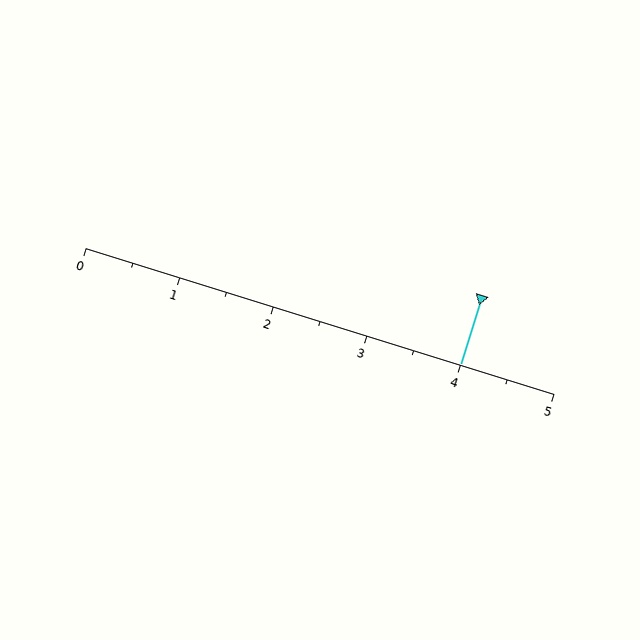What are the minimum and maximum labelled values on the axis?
The axis runs from 0 to 5.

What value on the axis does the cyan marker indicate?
The marker indicates approximately 4.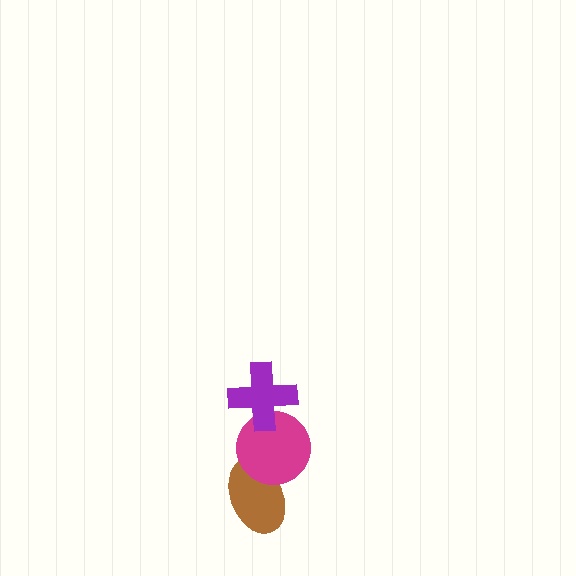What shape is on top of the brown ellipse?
The magenta circle is on top of the brown ellipse.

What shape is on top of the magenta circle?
The purple cross is on top of the magenta circle.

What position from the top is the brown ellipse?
The brown ellipse is 3rd from the top.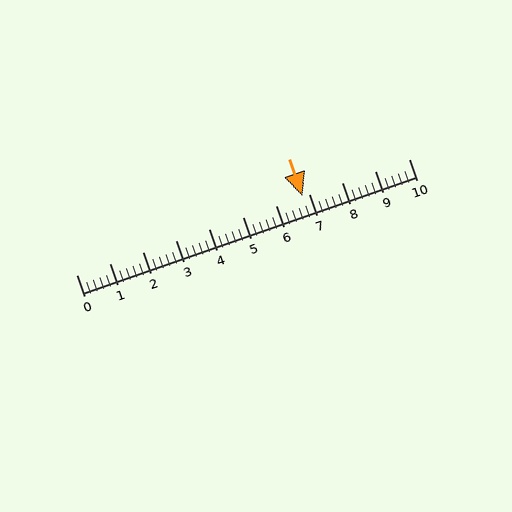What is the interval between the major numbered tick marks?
The major tick marks are spaced 1 units apart.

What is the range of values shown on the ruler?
The ruler shows values from 0 to 10.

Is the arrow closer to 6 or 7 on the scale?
The arrow is closer to 7.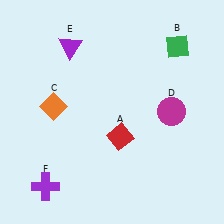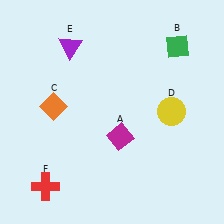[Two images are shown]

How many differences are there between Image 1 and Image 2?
There are 3 differences between the two images.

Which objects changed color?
A changed from red to magenta. D changed from magenta to yellow. F changed from purple to red.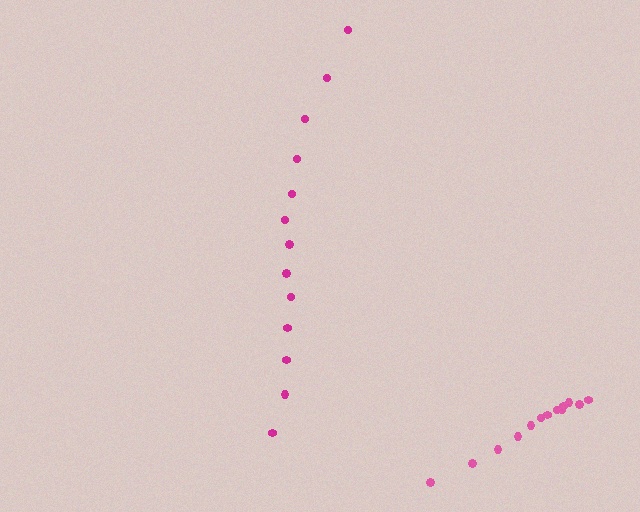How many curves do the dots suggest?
There are 2 distinct paths.